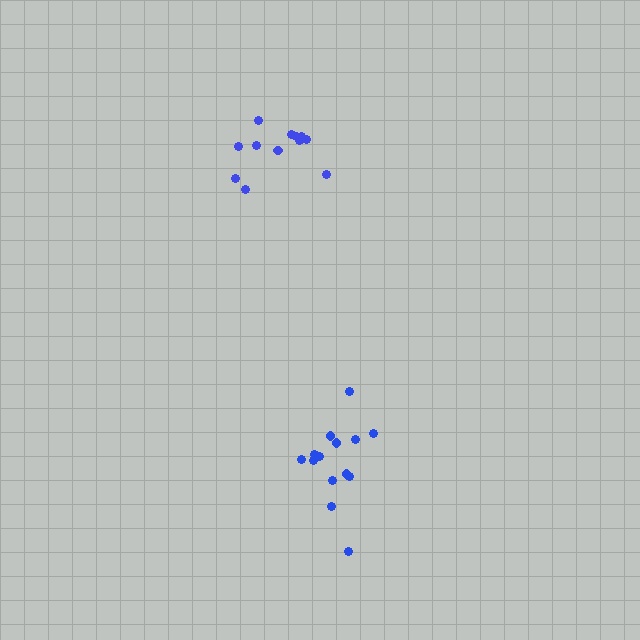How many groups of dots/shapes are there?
There are 2 groups.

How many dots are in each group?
Group 1: 14 dots, Group 2: 12 dots (26 total).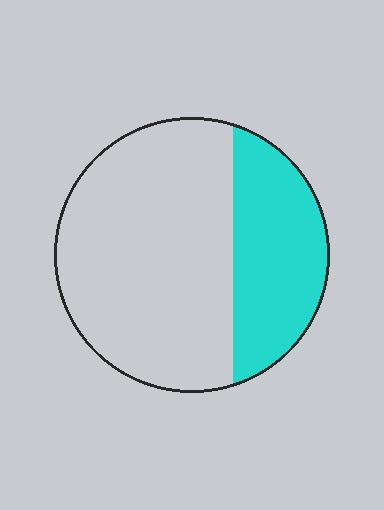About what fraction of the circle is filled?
About one third (1/3).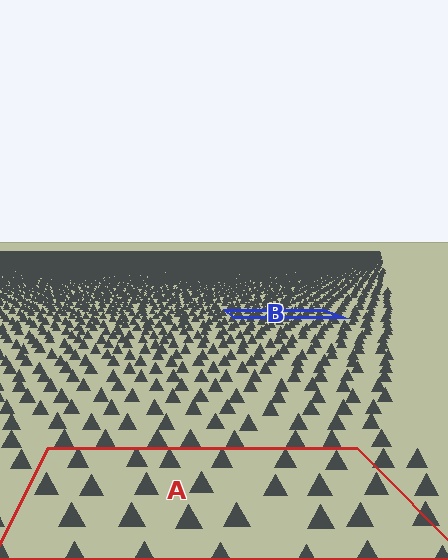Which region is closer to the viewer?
Region A is closer. The texture elements there are larger and more spread out.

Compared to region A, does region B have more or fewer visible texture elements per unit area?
Region B has more texture elements per unit area — they are packed more densely because it is farther away.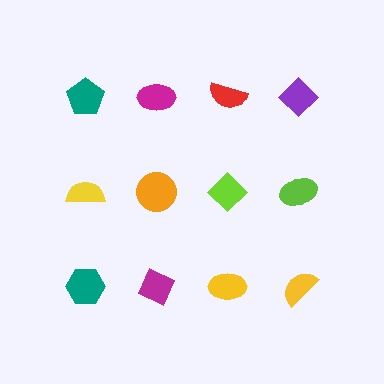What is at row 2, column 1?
A yellow semicircle.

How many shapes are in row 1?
4 shapes.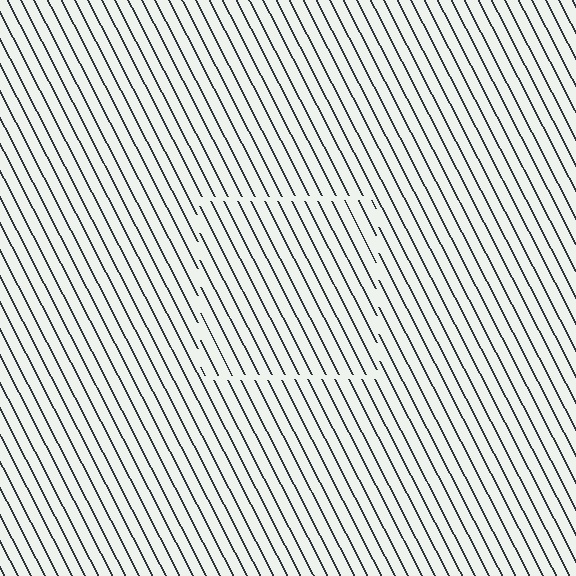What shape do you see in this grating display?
An illusory square. The interior of the shape contains the same grating, shifted by half a period — the contour is defined by the phase discontinuity where line-ends from the inner and outer gratings abut.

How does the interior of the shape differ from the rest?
The interior of the shape contains the same grating, shifted by half a period — the contour is defined by the phase discontinuity where line-ends from the inner and outer gratings abut.